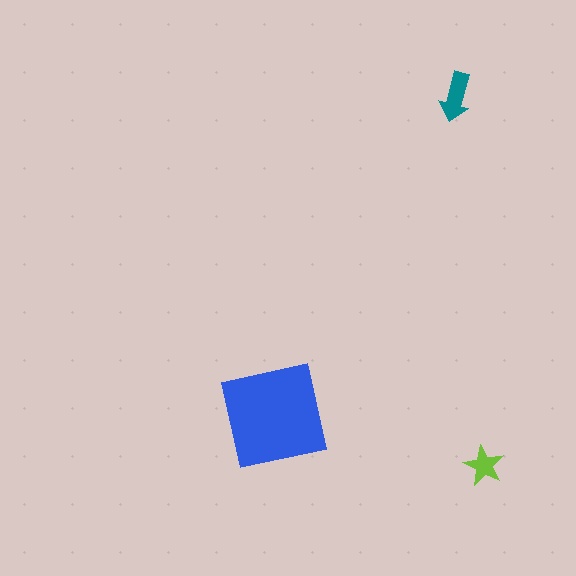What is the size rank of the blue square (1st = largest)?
1st.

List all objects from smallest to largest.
The lime star, the teal arrow, the blue square.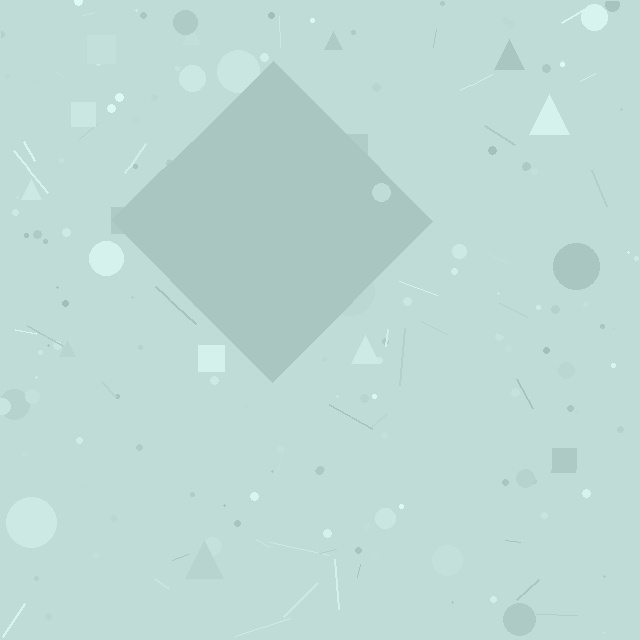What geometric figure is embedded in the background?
A diamond is embedded in the background.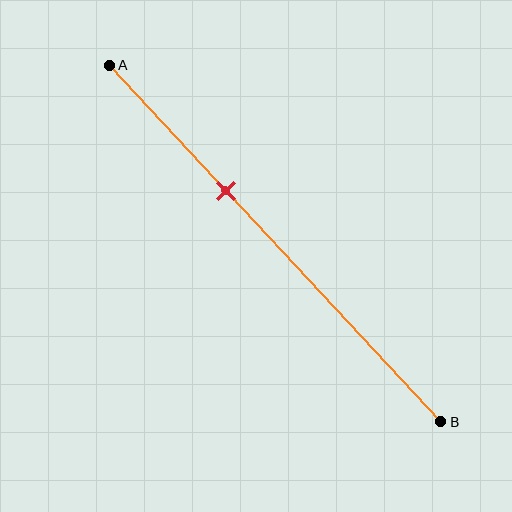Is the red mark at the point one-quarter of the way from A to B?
No, the mark is at about 35% from A, not at the 25% one-quarter point.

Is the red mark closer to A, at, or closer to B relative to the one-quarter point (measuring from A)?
The red mark is closer to point B than the one-quarter point of segment AB.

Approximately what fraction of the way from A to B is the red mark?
The red mark is approximately 35% of the way from A to B.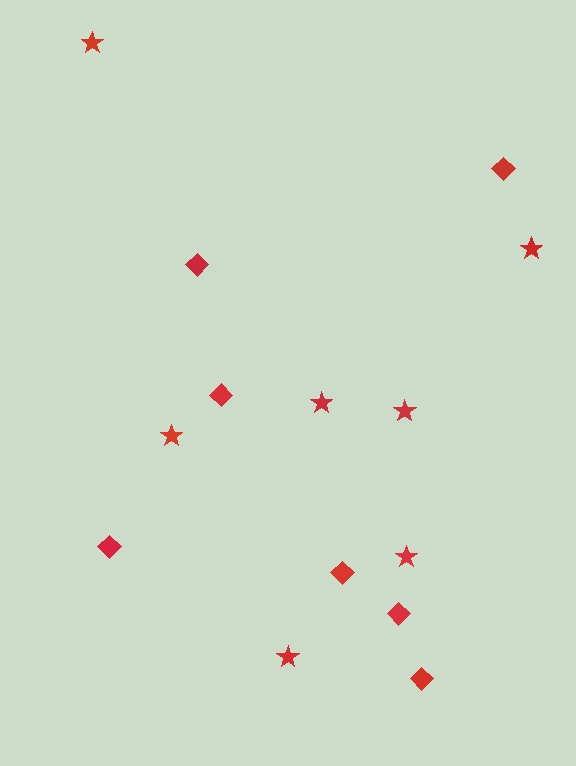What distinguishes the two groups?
There are 2 groups: one group of stars (7) and one group of diamonds (7).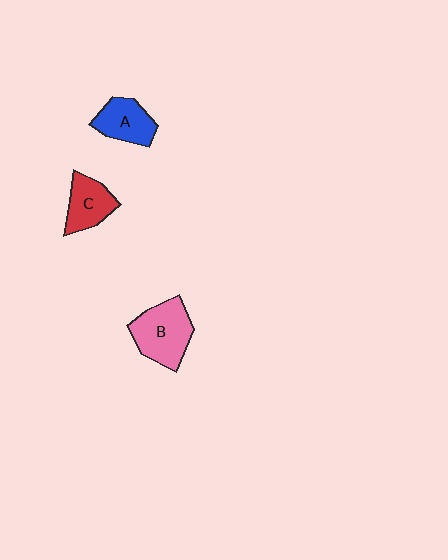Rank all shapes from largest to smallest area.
From largest to smallest: B (pink), A (blue), C (red).